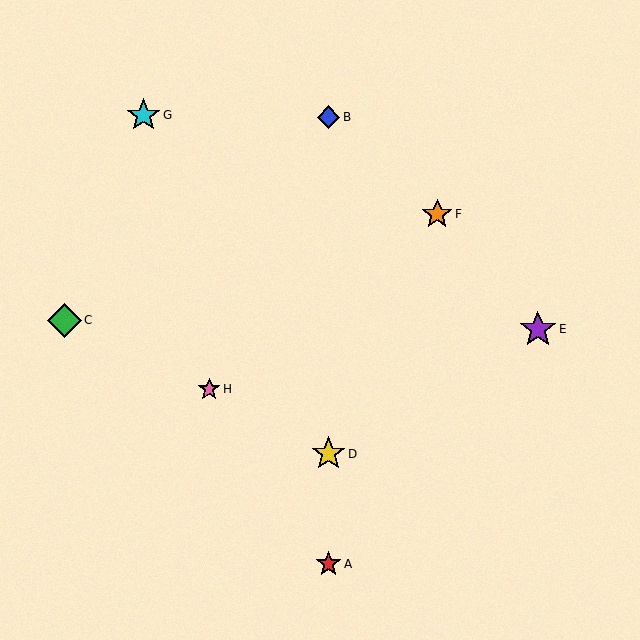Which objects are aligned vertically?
Objects A, B, D are aligned vertically.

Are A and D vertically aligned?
Yes, both are at x≈329.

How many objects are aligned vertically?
3 objects (A, B, D) are aligned vertically.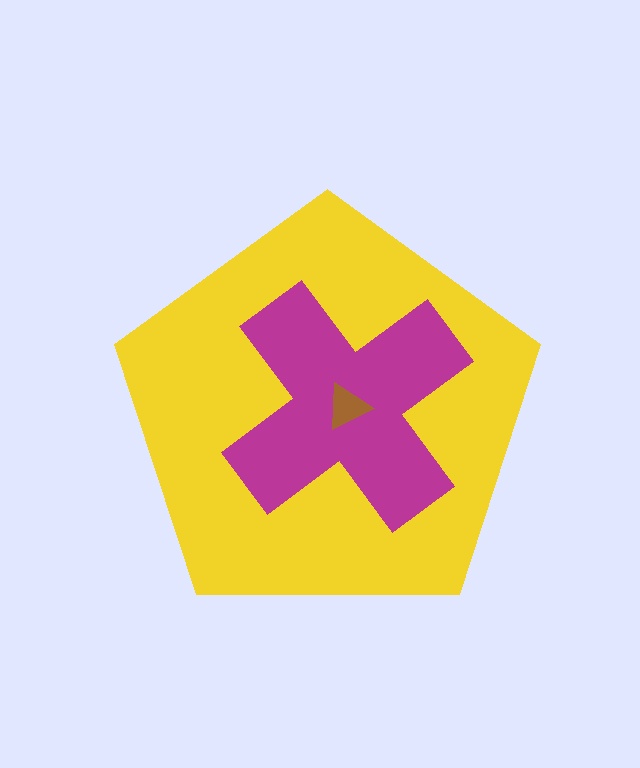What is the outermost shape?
The yellow pentagon.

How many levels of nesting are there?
3.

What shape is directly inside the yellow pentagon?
The magenta cross.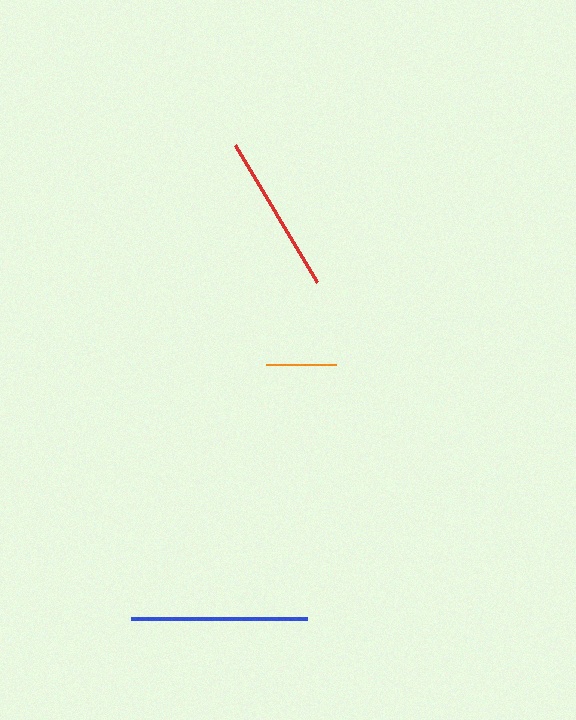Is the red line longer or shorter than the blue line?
The blue line is longer than the red line.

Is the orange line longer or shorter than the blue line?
The blue line is longer than the orange line.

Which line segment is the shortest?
The orange line is the shortest at approximately 70 pixels.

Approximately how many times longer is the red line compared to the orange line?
The red line is approximately 2.3 times the length of the orange line.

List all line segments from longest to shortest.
From longest to shortest: blue, red, orange.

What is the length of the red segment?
The red segment is approximately 160 pixels long.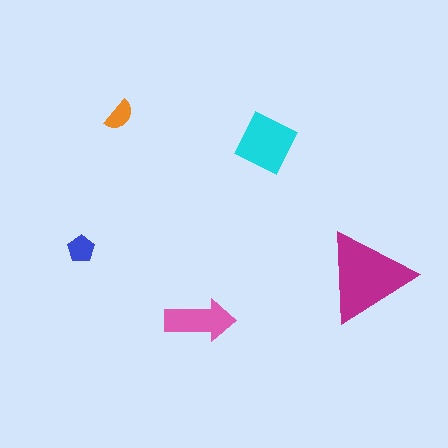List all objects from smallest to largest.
The orange semicircle, the blue pentagon, the pink arrow, the cyan square, the magenta triangle.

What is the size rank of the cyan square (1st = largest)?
2nd.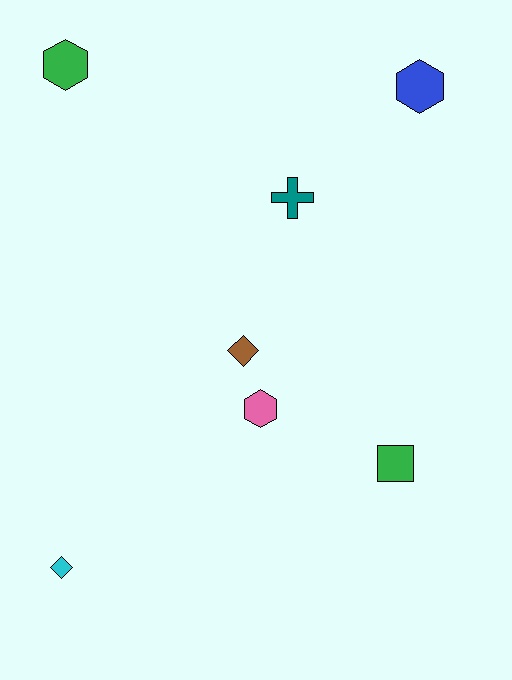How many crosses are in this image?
There is 1 cross.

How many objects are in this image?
There are 7 objects.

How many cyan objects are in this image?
There is 1 cyan object.